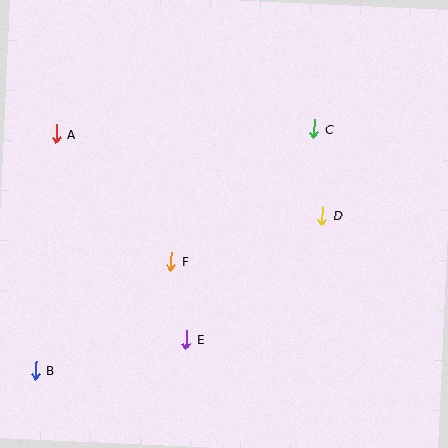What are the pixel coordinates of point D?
Point D is at (322, 216).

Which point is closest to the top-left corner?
Point A is closest to the top-left corner.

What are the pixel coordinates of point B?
Point B is at (35, 370).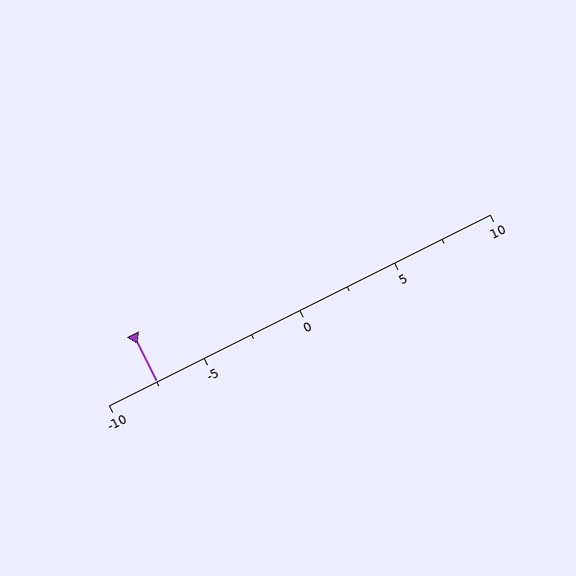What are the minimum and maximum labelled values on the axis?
The axis runs from -10 to 10.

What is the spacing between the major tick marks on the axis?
The major ticks are spaced 5 apart.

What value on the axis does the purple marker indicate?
The marker indicates approximately -7.5.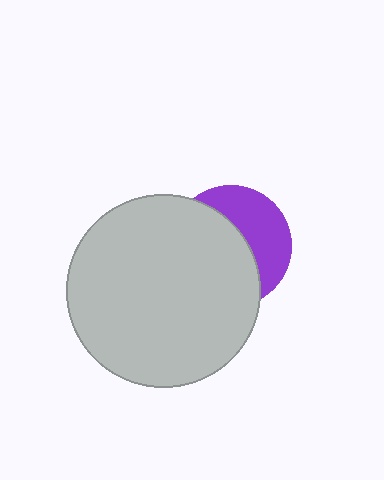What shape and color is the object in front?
The object in front is a light gray circle.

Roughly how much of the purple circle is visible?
A small part of it is visible (roughly 40%).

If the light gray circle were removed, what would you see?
You would see the complete purple circle.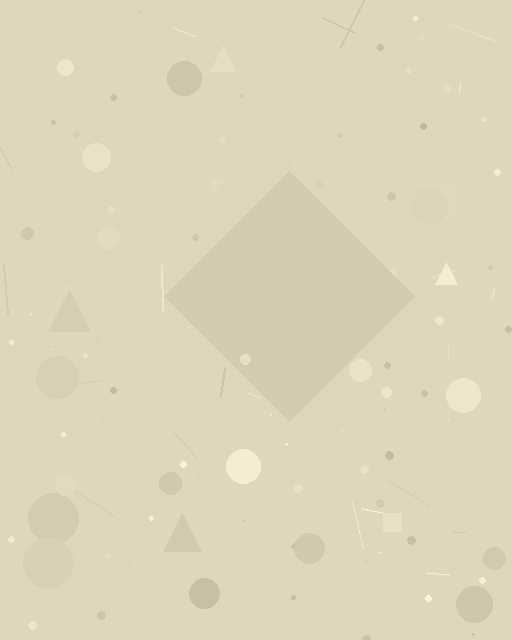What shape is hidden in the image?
A diamond is hidden in the image.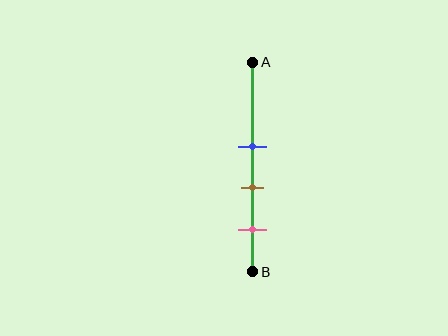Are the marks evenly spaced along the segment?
Yes, the marks are approximately evenly spaced.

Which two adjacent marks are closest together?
The blue and brown marks are the closest adjacent pair.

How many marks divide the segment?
There are 3 marks dividing the segment.